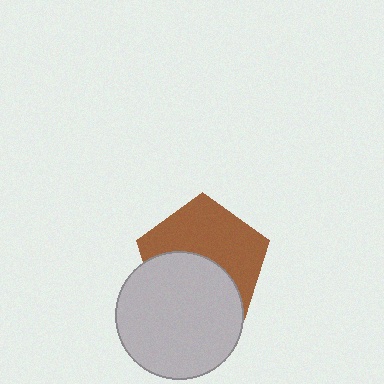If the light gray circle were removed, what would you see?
You would see the complete brown pentagon.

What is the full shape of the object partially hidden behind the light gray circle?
The partially hidden object is a brown pentagon.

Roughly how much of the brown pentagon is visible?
About half of it is visible (roughly 55%).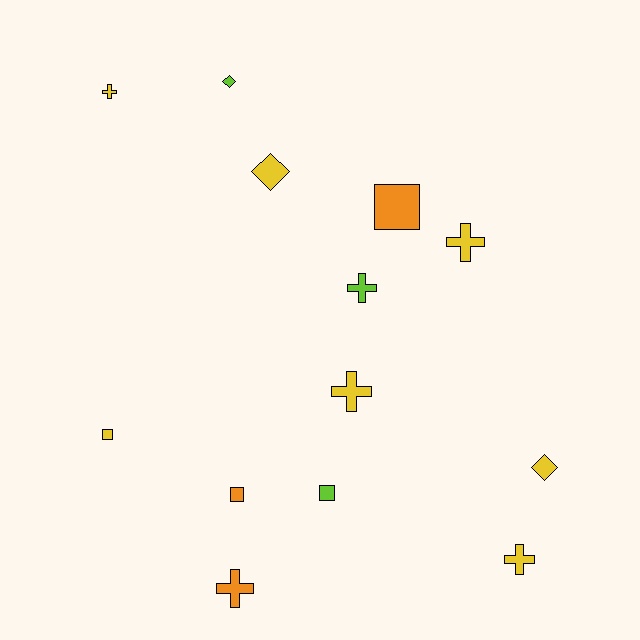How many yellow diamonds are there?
There are 2 yellow diamonds.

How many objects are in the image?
There are 13 objects.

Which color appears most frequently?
Yellow, with 7 objects.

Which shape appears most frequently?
Cross, with 6 objects.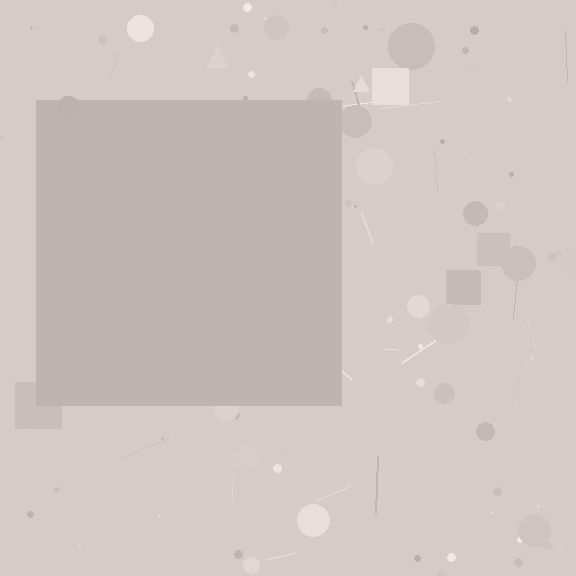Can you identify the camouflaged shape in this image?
The camouflaged shape is a square.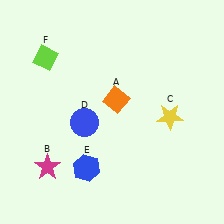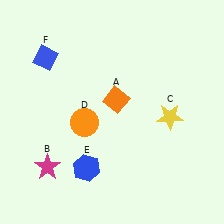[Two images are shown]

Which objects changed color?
D changed from blue to orange. F changed from lime to blue.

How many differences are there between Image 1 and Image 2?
There are 2 differences between the two images.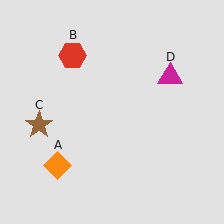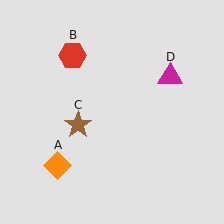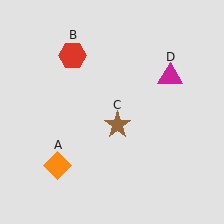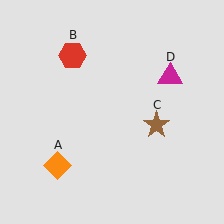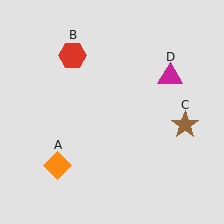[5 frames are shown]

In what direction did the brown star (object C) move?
The brown star (object C) moved right.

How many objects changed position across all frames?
1 object changed position: brown star (object C).